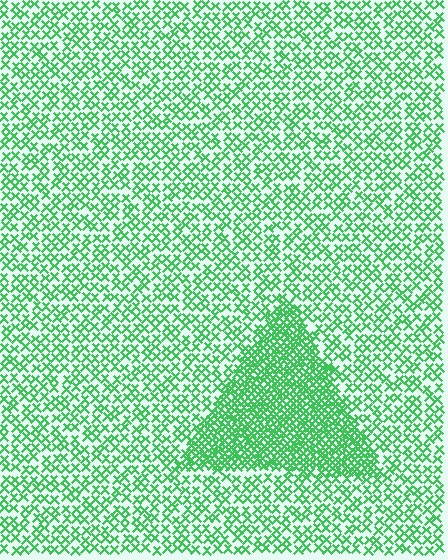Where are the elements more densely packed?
The elements are more densely packed inside the triangle boundary.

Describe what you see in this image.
The image contains small green elements arranged at two different densities. A triangle-shaped region is visible where the elements are more densely packed than the surrounding area.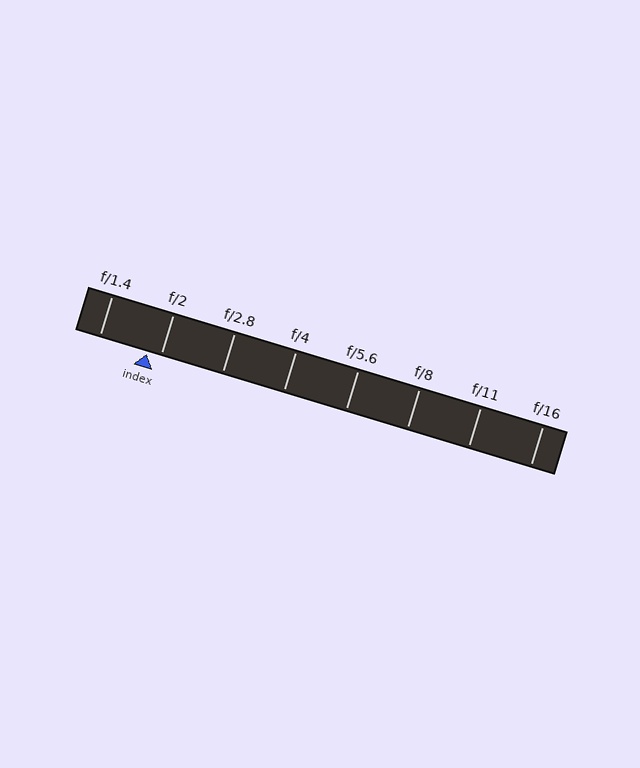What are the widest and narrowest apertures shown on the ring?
The widest aperture shown is f/1.4 and the narrowest is f/16.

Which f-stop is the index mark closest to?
The index mark is closest to f/2.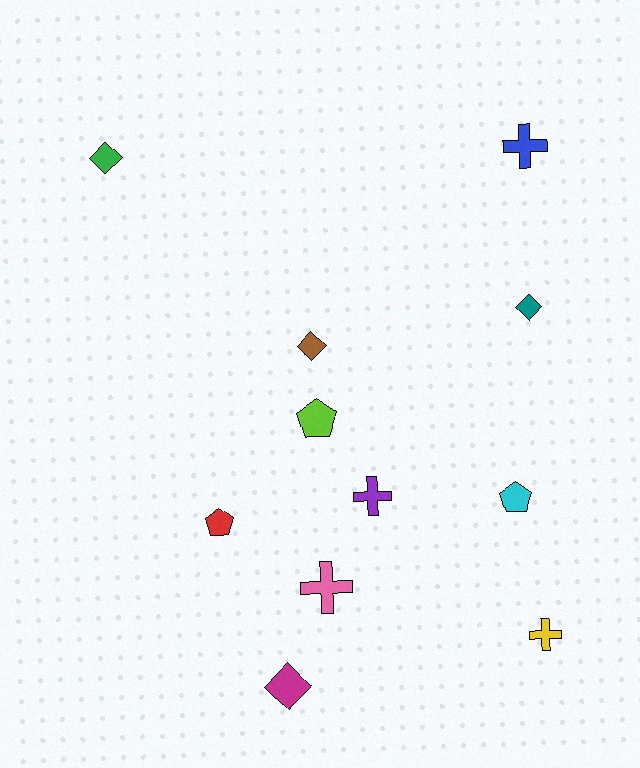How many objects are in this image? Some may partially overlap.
There are 11 objects.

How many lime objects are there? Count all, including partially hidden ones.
There is 1 lime object.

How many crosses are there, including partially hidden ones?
There are 4 crosses.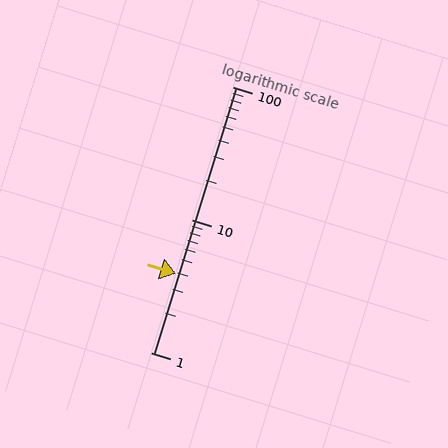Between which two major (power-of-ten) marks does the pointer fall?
The pointer is between 1 and 10.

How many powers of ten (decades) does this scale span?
The scale spans 2 decades, from 1 to 100.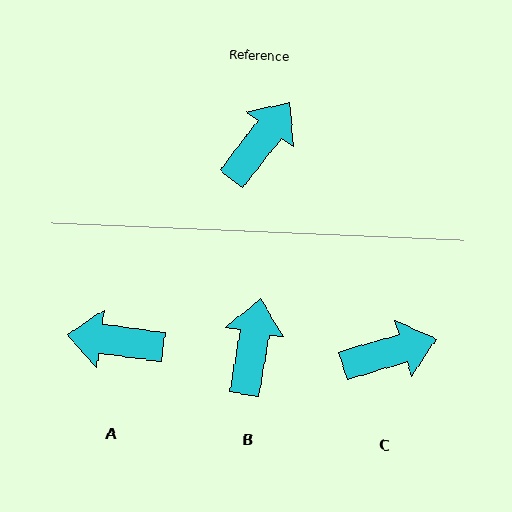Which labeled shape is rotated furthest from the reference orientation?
A, about 120 degrees away.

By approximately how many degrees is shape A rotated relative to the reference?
Approximately 120 degrees counter-clockwise.